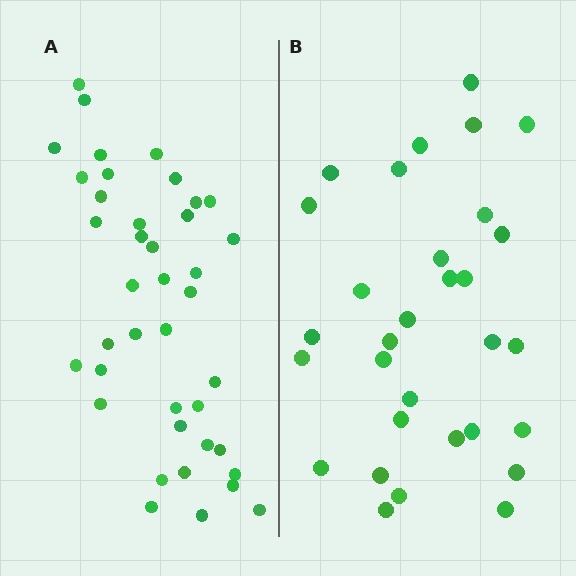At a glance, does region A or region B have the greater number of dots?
Region A (the left region) has more dots.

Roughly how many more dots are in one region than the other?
Region A has roughly 8 or so more dots than region B.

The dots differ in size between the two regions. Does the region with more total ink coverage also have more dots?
No. Region B has more total ink coverage because its dots are larger, but region A actually contains more individual dots. Total area can be misleading — the number of items is what matters here.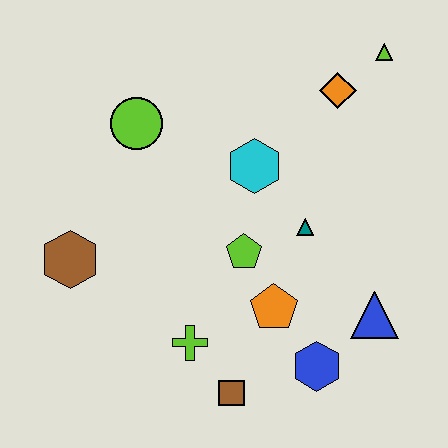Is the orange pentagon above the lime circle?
No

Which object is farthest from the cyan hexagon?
The brown square is farthest from the cyan hexagon.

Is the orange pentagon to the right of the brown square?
Yes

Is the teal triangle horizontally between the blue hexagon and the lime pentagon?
Yes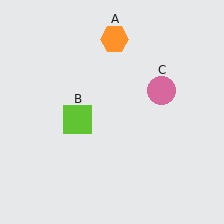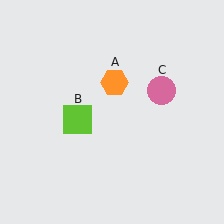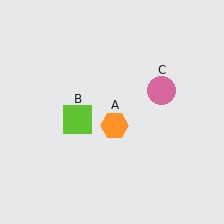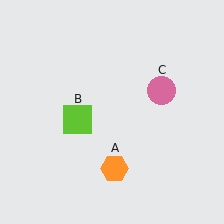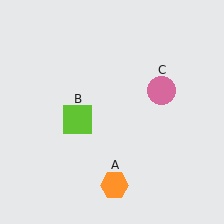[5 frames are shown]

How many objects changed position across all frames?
1 object changed position: orange hexagon (object A).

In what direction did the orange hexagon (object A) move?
The orange hexagon (object A) moved down.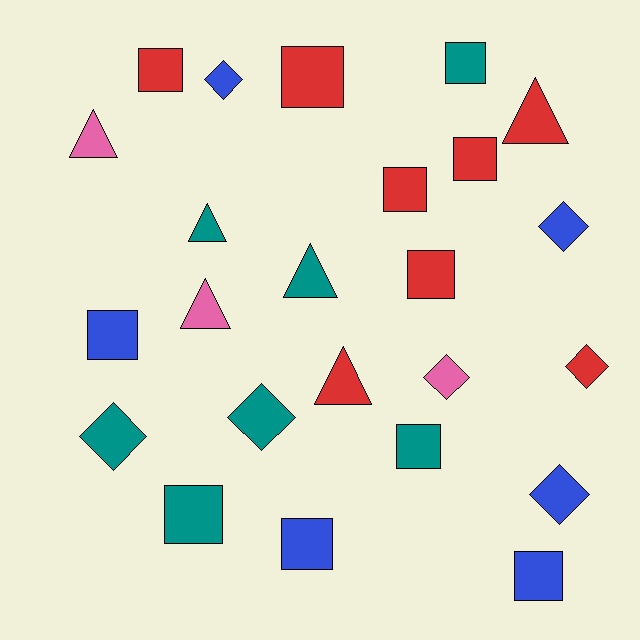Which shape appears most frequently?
Square, with 11 objects.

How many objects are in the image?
There are 24 objects.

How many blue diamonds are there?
There are 3 blue diamonds.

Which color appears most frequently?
Red, with 8 objects.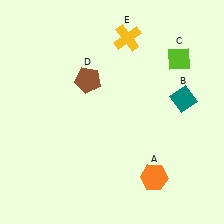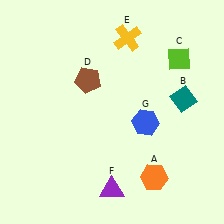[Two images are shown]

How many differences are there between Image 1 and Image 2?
There are 2 differences between the two images.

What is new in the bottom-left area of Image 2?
A purple triangle (F) was added in the bottom-left area of Image 2.